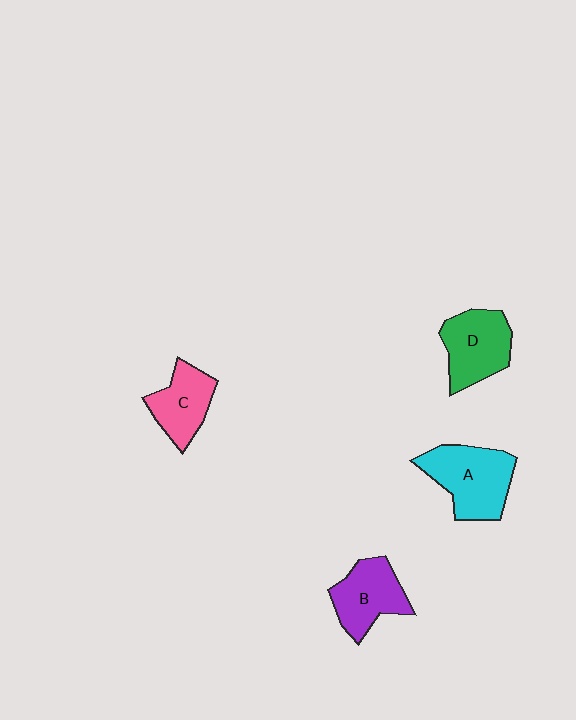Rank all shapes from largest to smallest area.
From largest to smallest: A (cyan), D (green), B (purple), C (pink).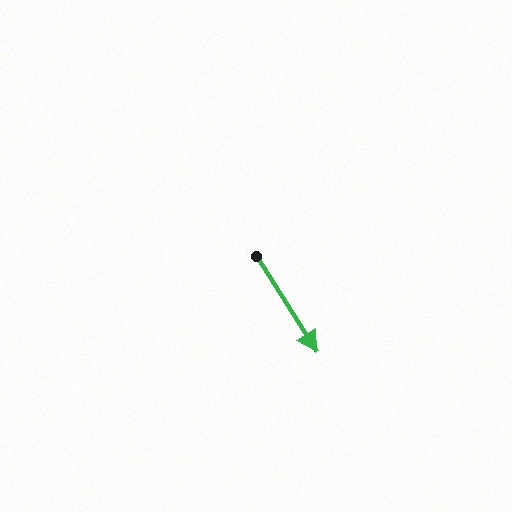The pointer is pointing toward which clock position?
Roughly 5 o'clock.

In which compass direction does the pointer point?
Southeast.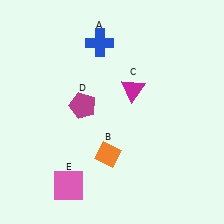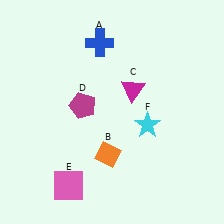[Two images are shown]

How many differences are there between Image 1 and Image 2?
There is 1 difference between the two images.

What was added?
A cyan star (F) was added in Image 2.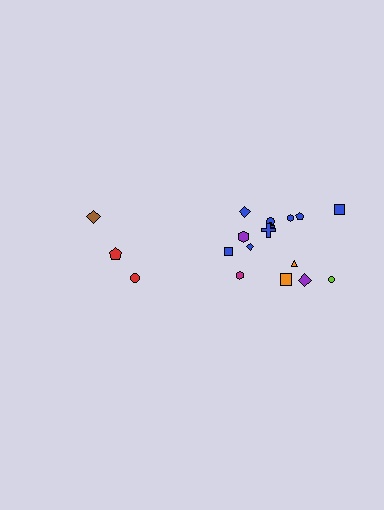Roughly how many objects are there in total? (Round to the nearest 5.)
Roughly 20 objects in total.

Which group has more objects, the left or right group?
The right group.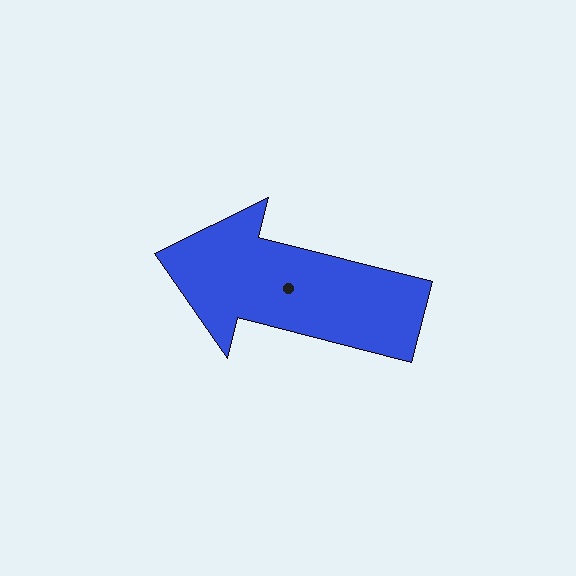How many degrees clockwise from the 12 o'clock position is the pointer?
Approximately 284 degrees.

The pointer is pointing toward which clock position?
Roughly 9 o'clock.